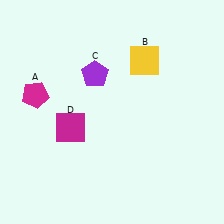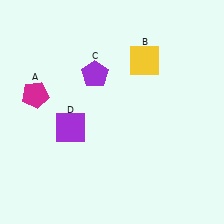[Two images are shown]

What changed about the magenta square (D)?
In Image 1, D is magenta. In Image 2, it changed to purple.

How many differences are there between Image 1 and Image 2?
There is 1 difference between the two images.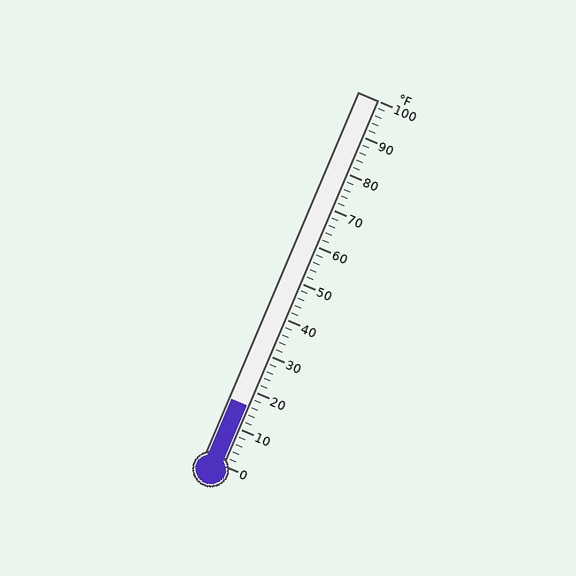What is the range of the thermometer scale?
The thermometer scale ranges from 0°F to 100°F.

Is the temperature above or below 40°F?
The temperature is below 40°F.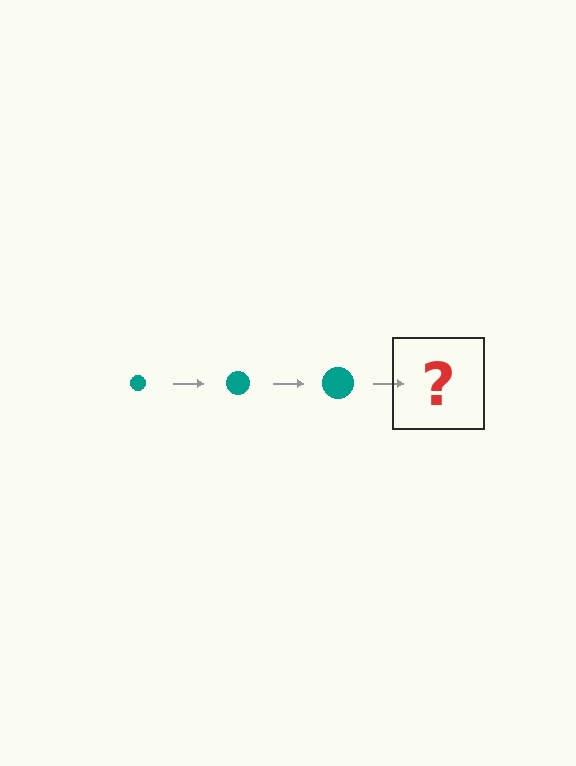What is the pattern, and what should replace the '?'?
The pattern is that the circle gets progressively larger each step. The '?' should be a teal circle, larger than the previous one.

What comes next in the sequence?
The next element should be a teal circle, larger than the previous one.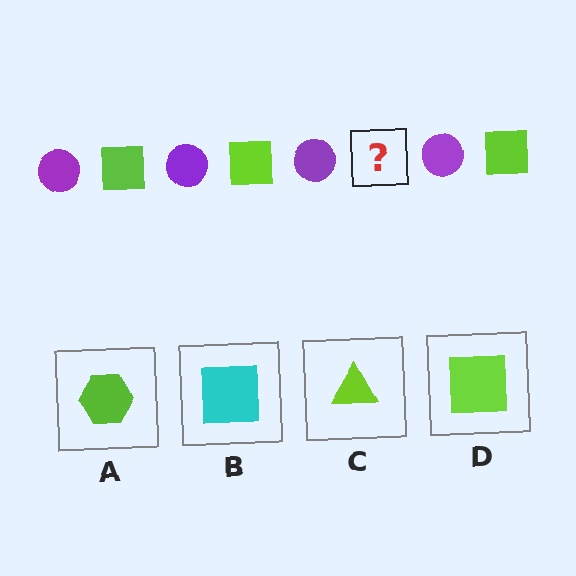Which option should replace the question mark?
Option D.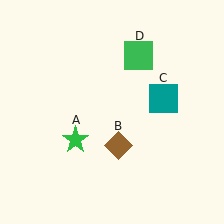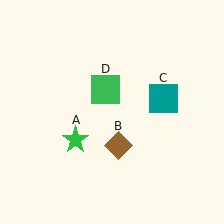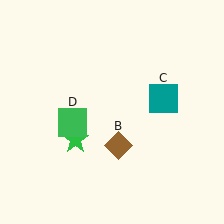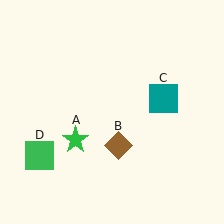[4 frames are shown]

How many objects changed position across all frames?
1 object changed position: green square (object D).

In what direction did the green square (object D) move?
The green square (object D) moved down and to the left.